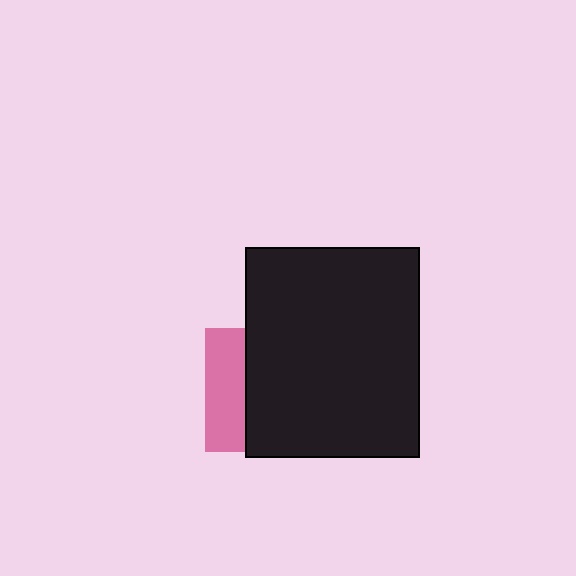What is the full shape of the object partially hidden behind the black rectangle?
The partially hidden object is a pink square.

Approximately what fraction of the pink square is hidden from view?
Roughly 68% of the pink square is hidden behind the black rectangle.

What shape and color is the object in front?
The object in front is a black rectangle.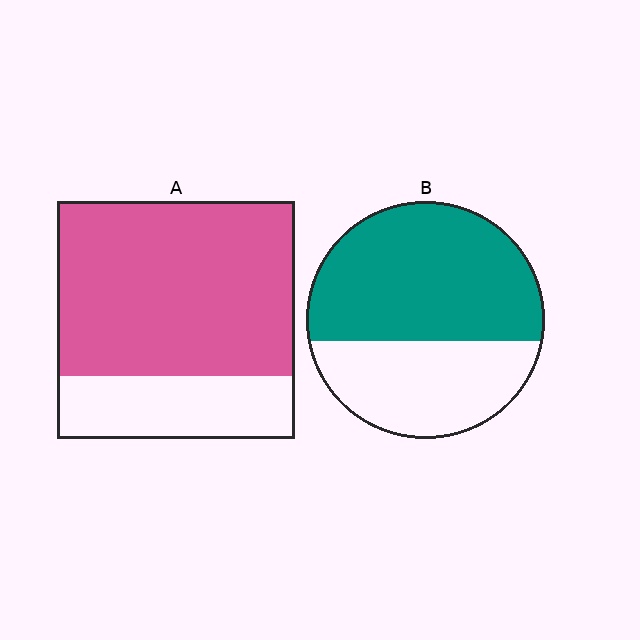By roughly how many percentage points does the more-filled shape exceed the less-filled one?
By roughly 10 percentage points (A over B).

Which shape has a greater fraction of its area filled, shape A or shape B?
Shape A.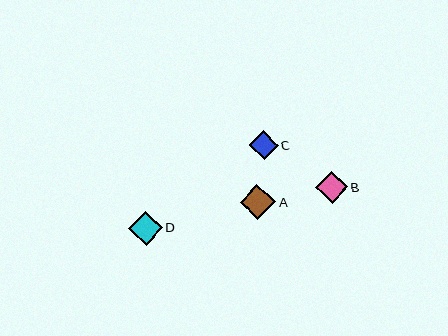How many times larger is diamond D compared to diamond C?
Diamond D is approximately 1.2 times the size of diamond C.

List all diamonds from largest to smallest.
From largest to smallest: A, D, B, C.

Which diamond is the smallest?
Diamond C is the smallest with a size of approximately 29 pixels.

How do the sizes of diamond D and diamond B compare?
Diamond D and diamond B are approximately the same size.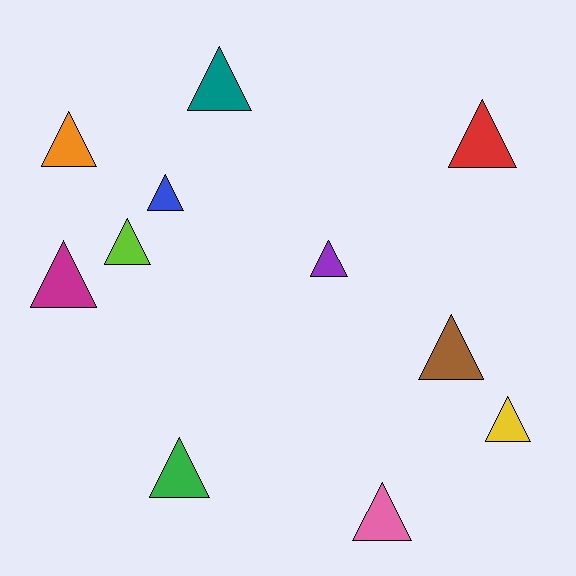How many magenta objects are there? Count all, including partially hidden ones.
There is 1 magenta object.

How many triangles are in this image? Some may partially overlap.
There are 11 triangles.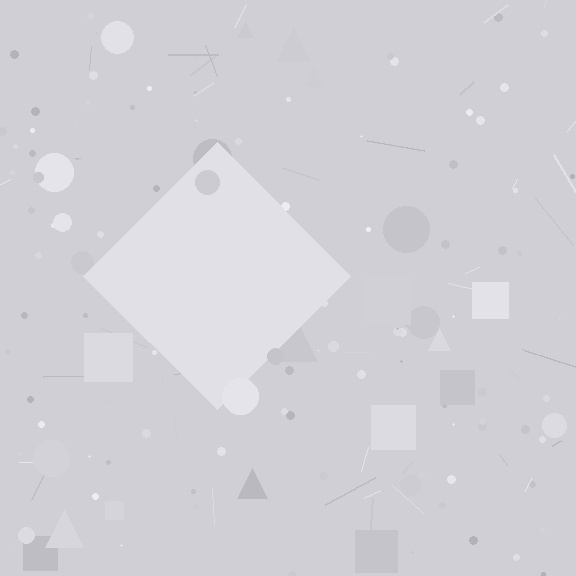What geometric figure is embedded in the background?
A diamond is embedded in the background.